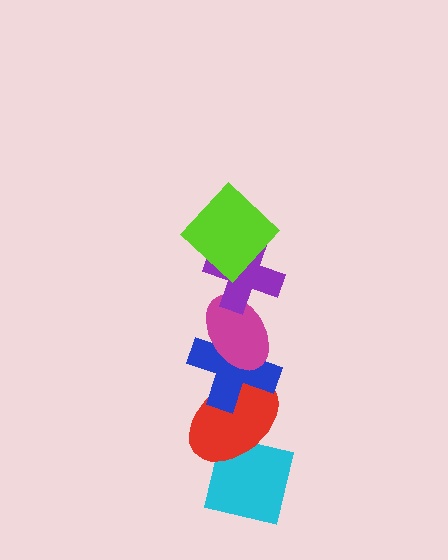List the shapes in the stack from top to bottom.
From top to bottom: the lime diamond, the purple cross, the magenta ellipse, the blue cross, the red ellipse, the cyan square.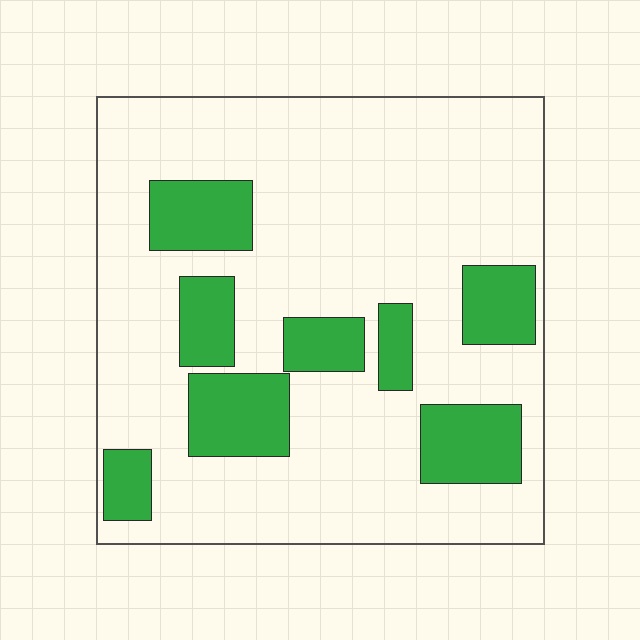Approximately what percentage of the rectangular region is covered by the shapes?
Approximately 25%.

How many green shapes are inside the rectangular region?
8.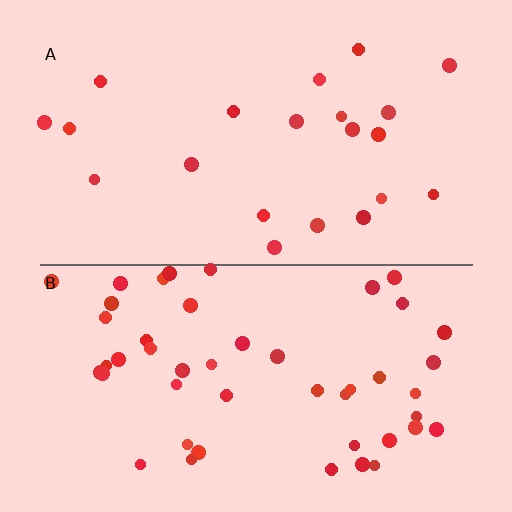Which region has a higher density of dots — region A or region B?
B (the bottom).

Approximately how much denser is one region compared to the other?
Approximately 2.3× — region B over region A.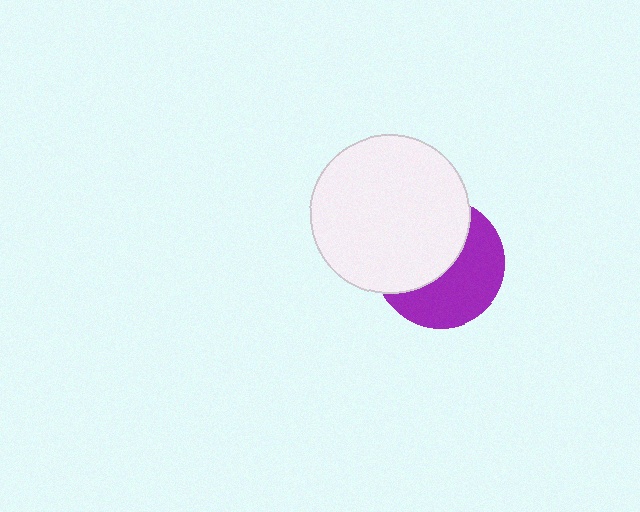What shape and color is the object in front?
The object in front is a white circle.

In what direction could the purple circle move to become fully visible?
The purple circle could move toward the lower-right. That would shift it out from behind the white circle entirely.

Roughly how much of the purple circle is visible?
About half of it is visible (roughly 50%).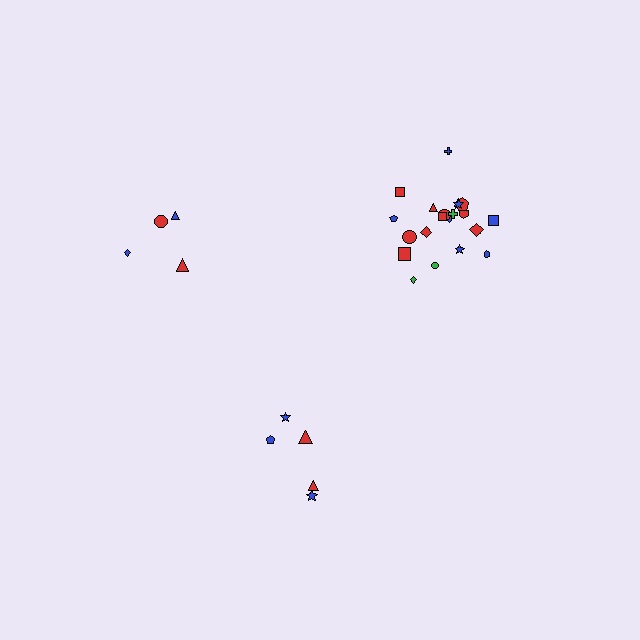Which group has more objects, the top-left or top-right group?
The top-right group.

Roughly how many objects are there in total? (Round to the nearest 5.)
Roughly 30 objects in total.